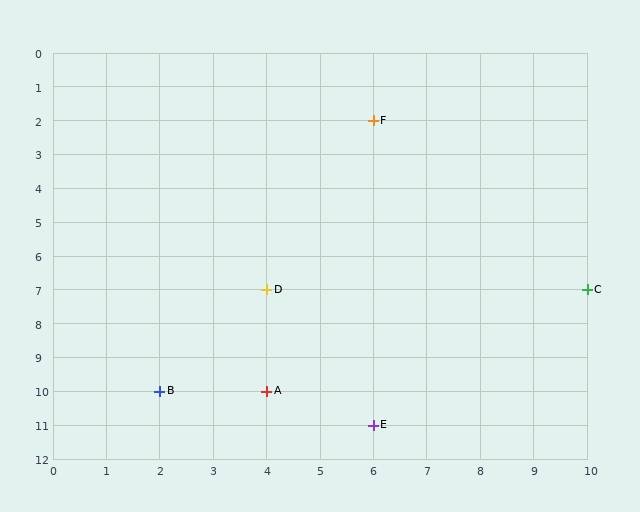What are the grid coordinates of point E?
Point E is at grid coordinates (6, 11).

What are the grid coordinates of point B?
Point B is at grid coordinates (2, 10).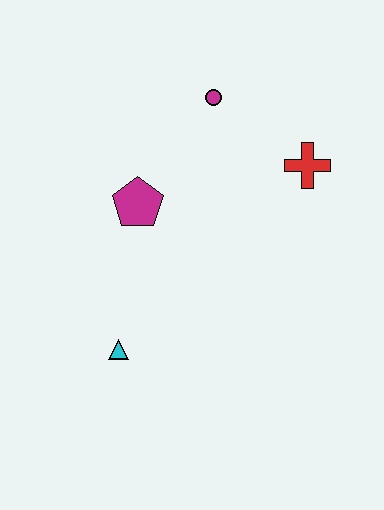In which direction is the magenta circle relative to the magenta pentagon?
The magenta circle is above the magenta pentagon.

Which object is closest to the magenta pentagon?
The magenta circle is closest to the magenta pentagon.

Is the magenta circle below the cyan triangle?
No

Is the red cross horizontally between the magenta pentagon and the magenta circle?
No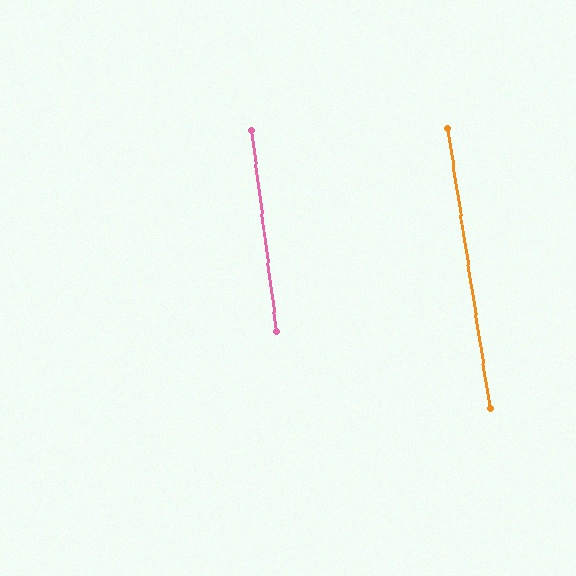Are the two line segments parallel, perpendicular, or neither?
Parallel — their directions differ by only 1.4°.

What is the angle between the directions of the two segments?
Approximately 1 degree.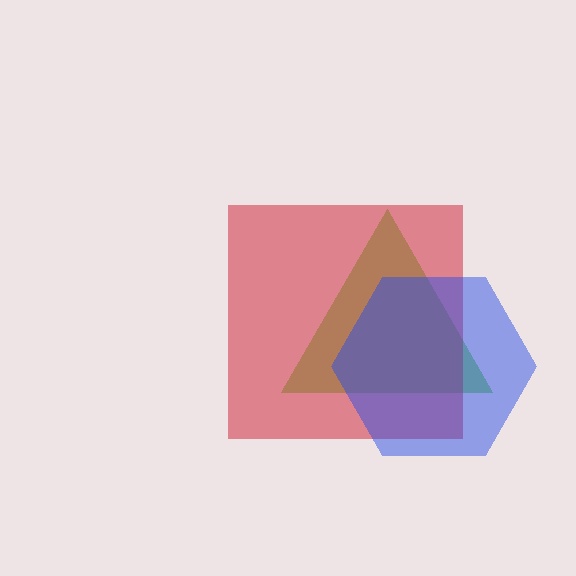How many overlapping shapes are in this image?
There are 3 overlapping shapes in the image.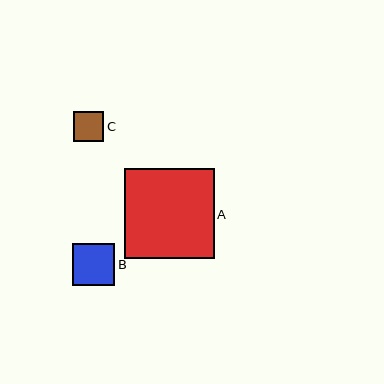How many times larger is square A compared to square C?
Square A is approximately 3.0 times the size of square C.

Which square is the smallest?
Square C is the smallest with a size of approximately 30 pixels.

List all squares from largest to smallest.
From largest to smallest: A, B, C.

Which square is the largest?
Square A is the largest with a size of approximately 90 pixels.